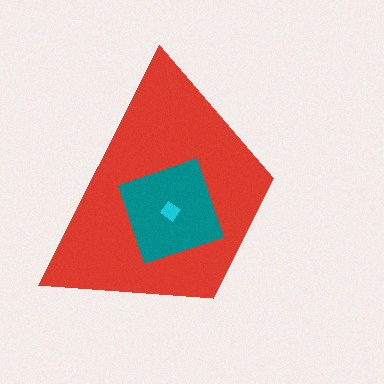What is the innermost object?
The cyan diamond.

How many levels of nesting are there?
3.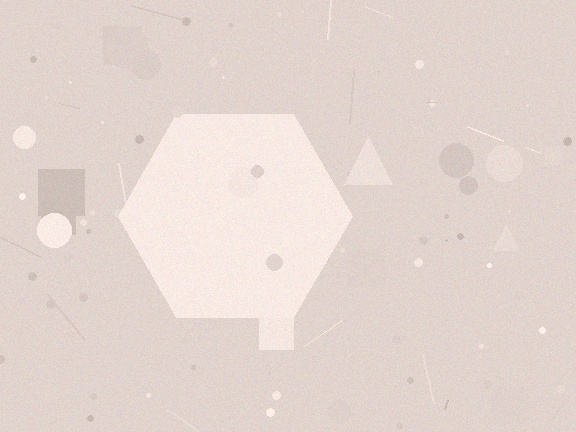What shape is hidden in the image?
A hexagon is hidden in the image.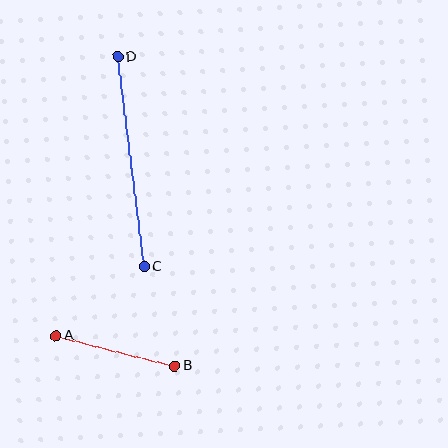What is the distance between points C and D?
The distance is approximately 212 pixels.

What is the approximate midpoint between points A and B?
The midpoint is at approximately (115, 351) pixels.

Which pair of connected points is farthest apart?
Points C and D are farthest apart.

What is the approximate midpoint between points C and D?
The midpoint is at approximately (131, 162) pixels.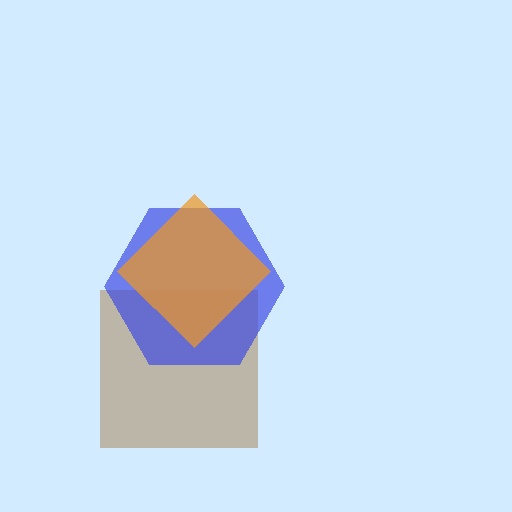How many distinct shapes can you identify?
There are 3 distinct shapes: a brown square, a blue hexagon, an orange diamond.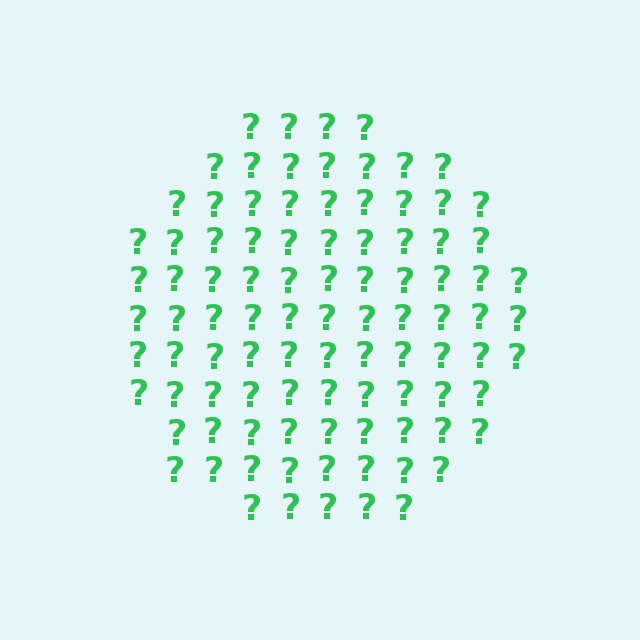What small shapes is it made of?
It is made of small question marks.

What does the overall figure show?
The overall figure shows a circle.